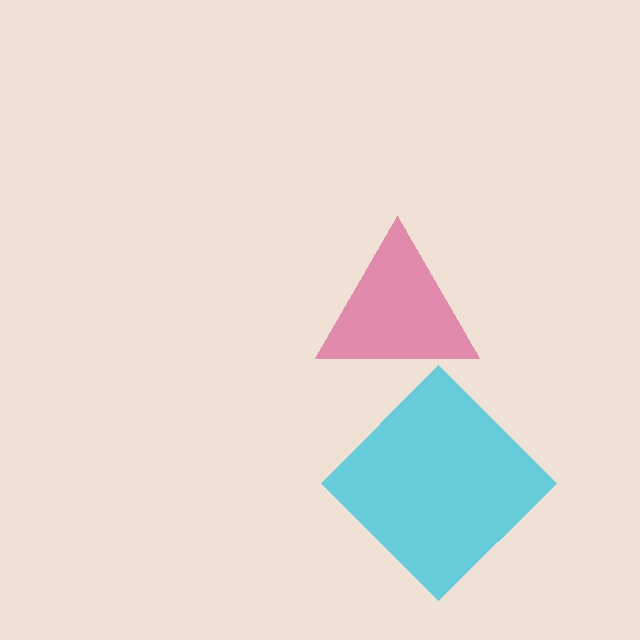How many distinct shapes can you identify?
There are 2 distinct shapes: a cyan diamond, a magenta triangle.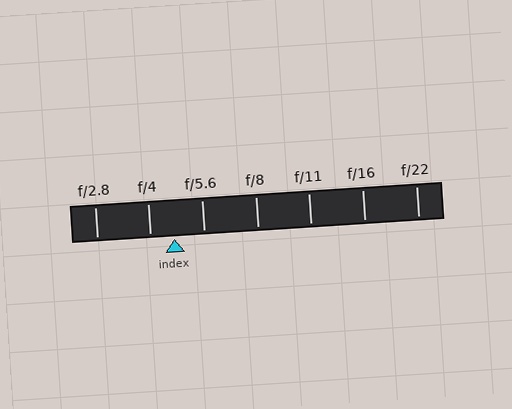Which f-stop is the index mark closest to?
The index mark is closest to f/4.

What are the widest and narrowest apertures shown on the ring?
The widest aperture shown is f/2.8 and the narrowest is f/22.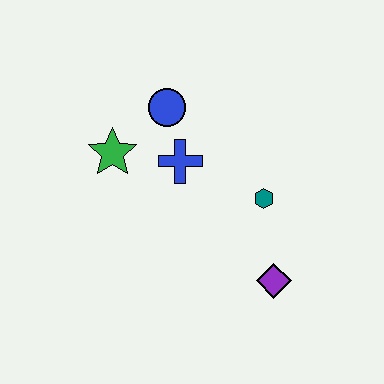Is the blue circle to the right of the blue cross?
No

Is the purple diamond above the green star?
No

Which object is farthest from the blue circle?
The purple diamond is farthest from the blue circle.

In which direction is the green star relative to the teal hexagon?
The green star is to the left of the teal hexagon.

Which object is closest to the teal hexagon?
The purple diamond is closest to the teal hexagon.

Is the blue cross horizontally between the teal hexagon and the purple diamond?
No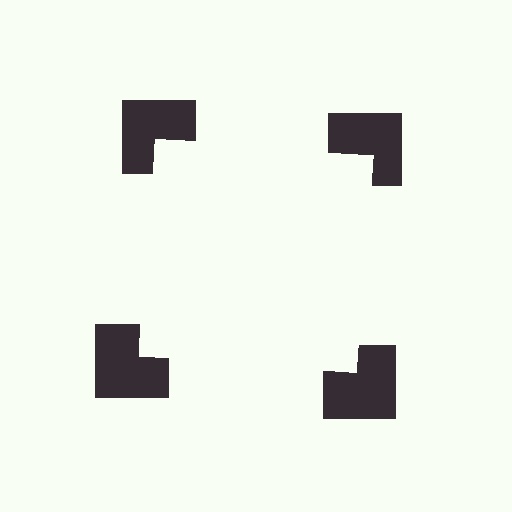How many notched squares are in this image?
There are 4 — one at each vertex of the illusory square.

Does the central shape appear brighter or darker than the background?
It typically appears slightly brighter than the background, even though no actual brightness change is drawn.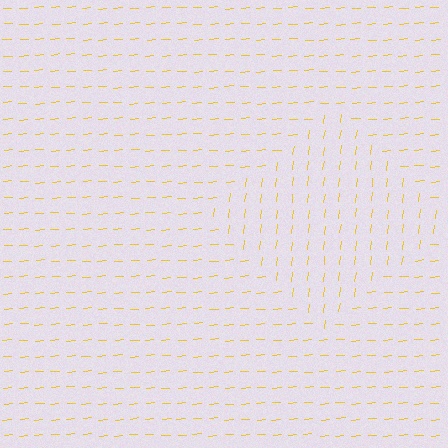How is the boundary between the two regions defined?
The boundary is defined purely by a change in line orientation (approximately 77 degrees difference). All lines are the same color and thickness.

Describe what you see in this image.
The image is filled with small yellow line segments. A diamond region in the image has lines oriented differently from the surrounding lines, creating a visible texture boundary.